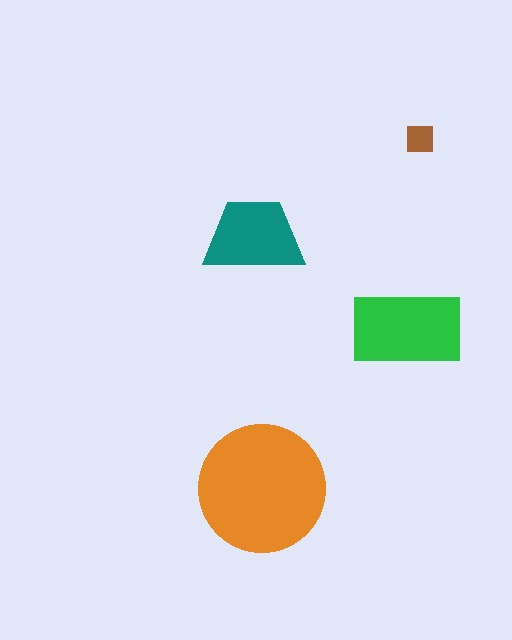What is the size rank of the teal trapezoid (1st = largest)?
3rd.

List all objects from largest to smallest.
The orange circle, the green rectangle, the teal trapezoid, the brown square.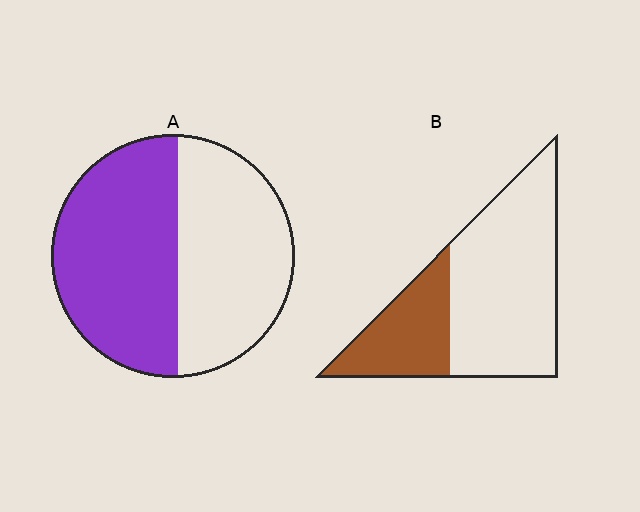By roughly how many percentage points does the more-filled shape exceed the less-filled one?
By roughly 20 percentage points (A over B).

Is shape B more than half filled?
No.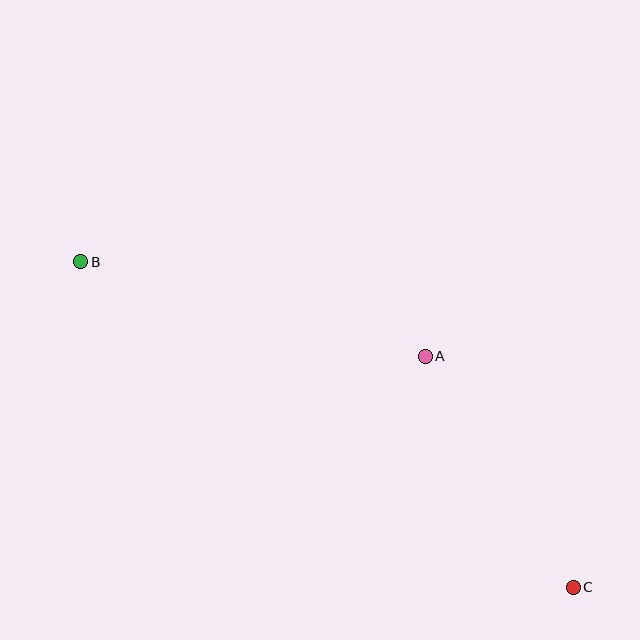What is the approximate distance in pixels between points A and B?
The distance between A and B is approximately 357 pixels.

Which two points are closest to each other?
Points A and C are closest to each other.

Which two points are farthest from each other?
Points B and C are farthest from each other.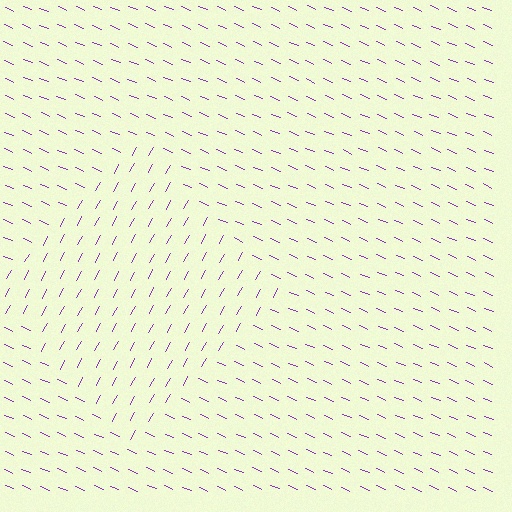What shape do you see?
I see a diamond.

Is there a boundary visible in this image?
Yes, there is a texture boundary formed by a change in line orientation.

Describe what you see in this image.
The image is filled with small purple line segments. A diamond region in the image has lines oriented differently from the surrounding lines, creating a visible texture boundary.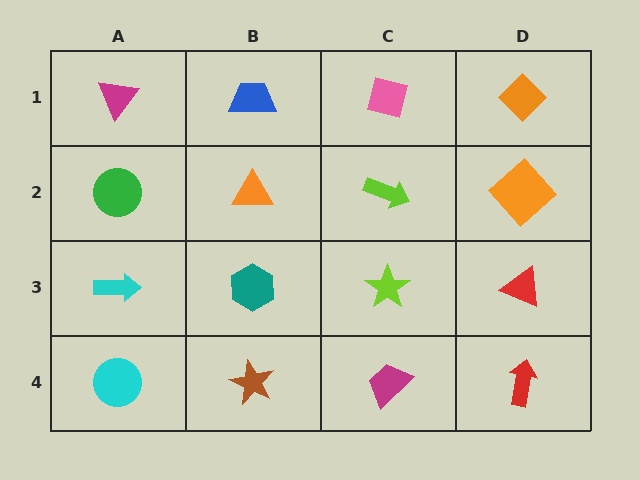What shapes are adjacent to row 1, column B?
An orange triangle (row 2, column B), a magenta triangle (row 1, column A), a pink square (row 1, column C).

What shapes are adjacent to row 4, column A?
A cyan arrow (row 3, column A), a brown star (row 4, column B).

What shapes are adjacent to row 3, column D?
An orange diamond (row 2, column D), a red arrow (row 4, column D), a lime star (row 3, column C).